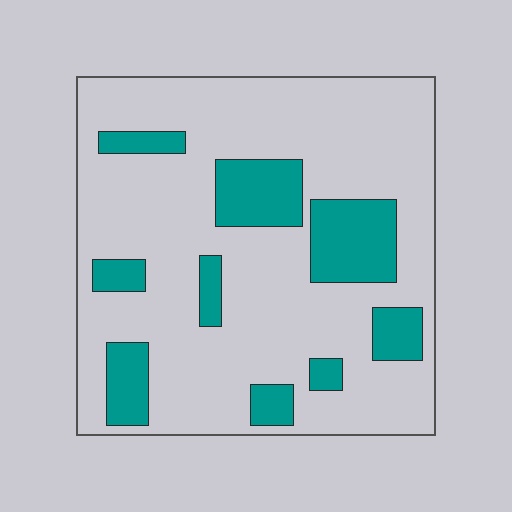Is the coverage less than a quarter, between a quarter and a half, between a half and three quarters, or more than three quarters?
Less than a quarter.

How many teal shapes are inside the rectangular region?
9.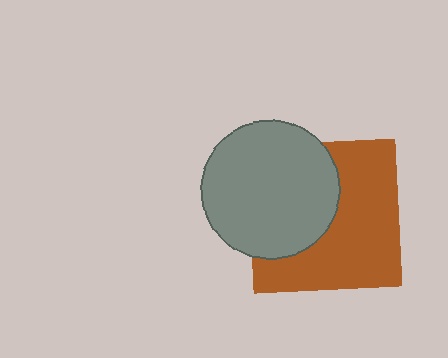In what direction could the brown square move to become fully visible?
The brown square could move right. That would shift it out from behind the gray circle entirely.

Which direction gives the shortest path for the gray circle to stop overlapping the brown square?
Moving left gives the shortest separation.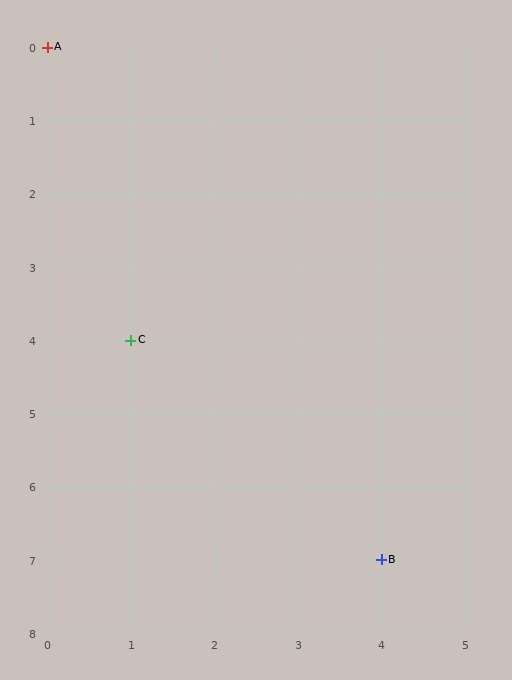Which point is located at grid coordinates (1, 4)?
Point C is at (1, 4).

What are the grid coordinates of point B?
Point B is at grid coordinates (4, 7).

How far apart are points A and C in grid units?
Points A and C are 1 column and 4 rows apart (about 4.1 grid units diagonally).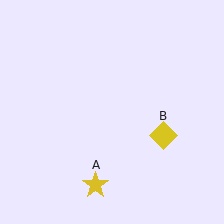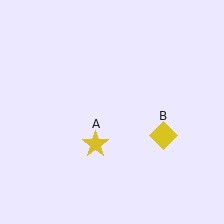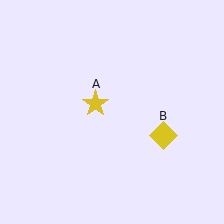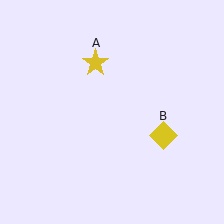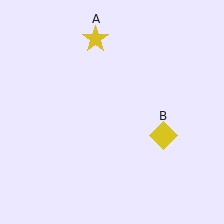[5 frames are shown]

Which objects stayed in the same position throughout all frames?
Yellow diamond (object B) remained stationary.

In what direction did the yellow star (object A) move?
The yellow star (object A) moved up.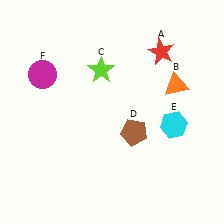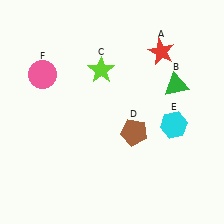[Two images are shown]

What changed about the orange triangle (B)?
In Image 1, B is orange. In Image 2, it changed to green.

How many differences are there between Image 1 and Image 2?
There are 2 differences between the two images.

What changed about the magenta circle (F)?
In Image 1, F is magenta. In Image 2, it changed to pink.